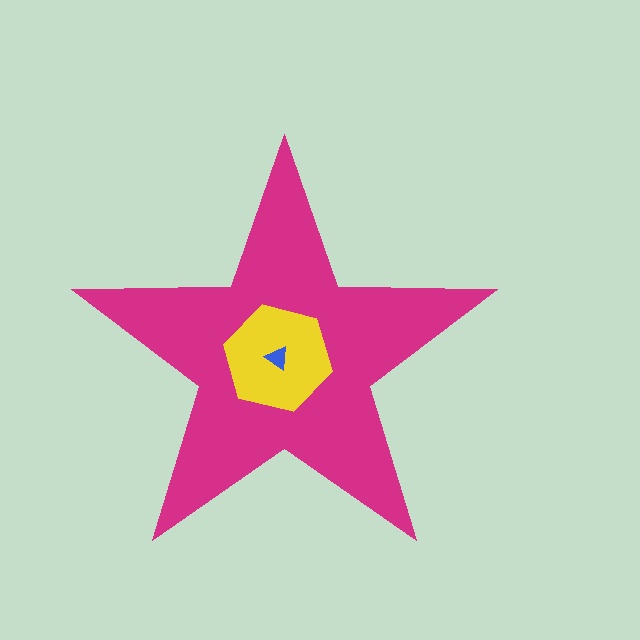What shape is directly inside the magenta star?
The yellow hexagon.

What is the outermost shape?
The magenta star.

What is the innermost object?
The blue triangle.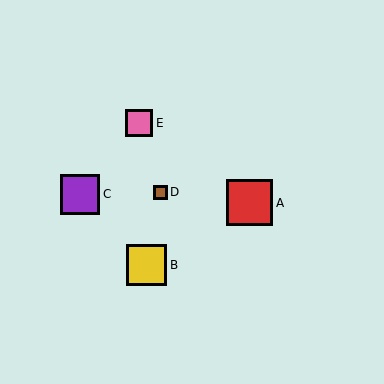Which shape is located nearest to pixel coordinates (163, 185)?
The brown square (labeled D) at (161, 192) is nearest to that location.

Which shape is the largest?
The red square (labeled A) is the largest.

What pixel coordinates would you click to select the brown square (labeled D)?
Click at (161, 192) to select the brown square D.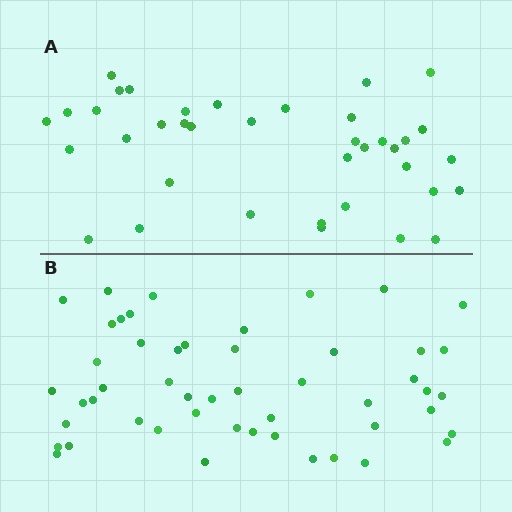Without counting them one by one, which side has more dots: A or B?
Region B (the bottom region) has more dots.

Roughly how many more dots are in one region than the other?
Region B has roughly 12 or so more dots than region A.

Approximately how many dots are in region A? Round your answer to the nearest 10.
About 40 dots. (The exact count is 38, which rounds to 40.)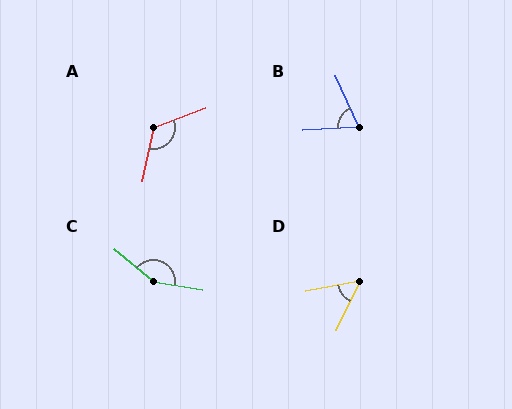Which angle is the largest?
C, at approximately 149 degrees.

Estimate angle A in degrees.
Approximately 123 degrees.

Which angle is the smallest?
D, at approximately 54 degrees.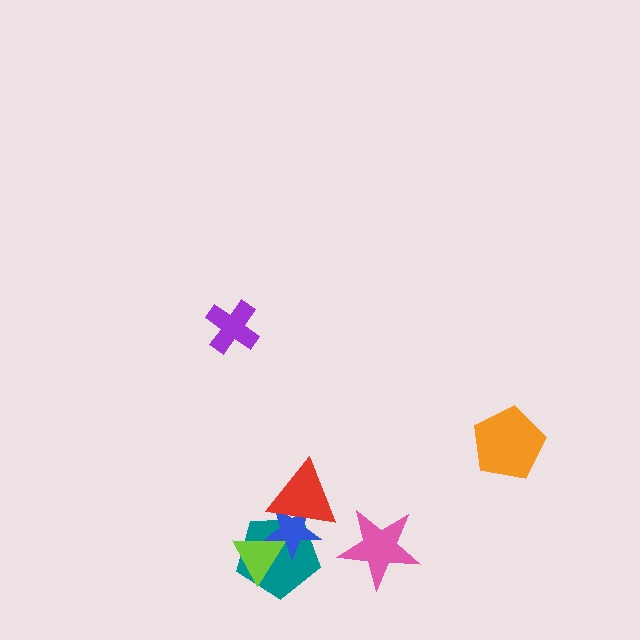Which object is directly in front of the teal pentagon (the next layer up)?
The blue star is directly in front of the teal pentagon.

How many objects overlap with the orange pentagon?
0 objects overlap with the orange pentagon.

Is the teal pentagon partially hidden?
Yes, it is partially covered by another shape.